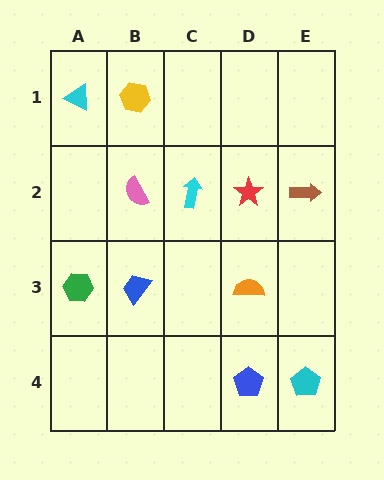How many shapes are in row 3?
3 shapes.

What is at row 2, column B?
A pink semicircle.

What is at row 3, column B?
A blue trapezoid.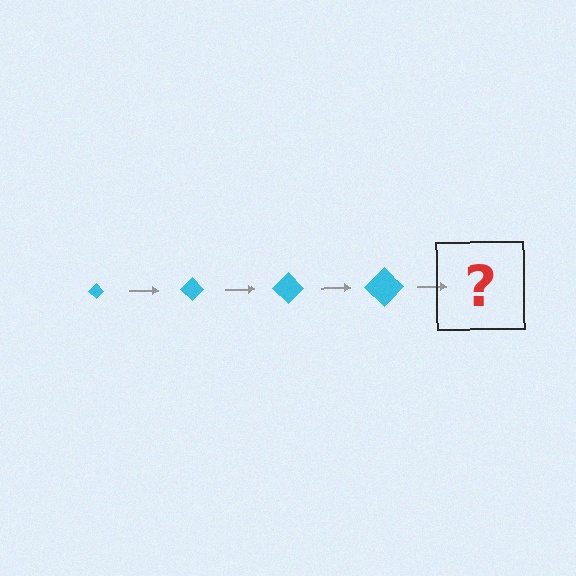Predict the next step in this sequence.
The next step is a cyan diamond, larger than the previous one.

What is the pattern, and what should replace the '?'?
The pattern is that the diamond gets progressively larger each step. The '?' should be a cyan diamond, larger than the previous one.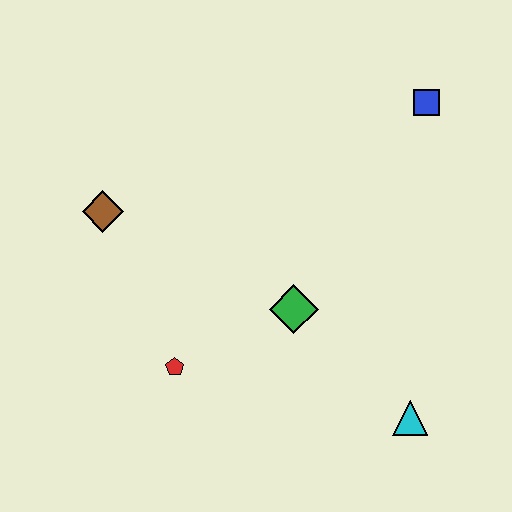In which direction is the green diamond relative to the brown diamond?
The green diamond is to the right of the brown diamond.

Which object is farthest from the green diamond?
The blue square is farthest from the green diamond.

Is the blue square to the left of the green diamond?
No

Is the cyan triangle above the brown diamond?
No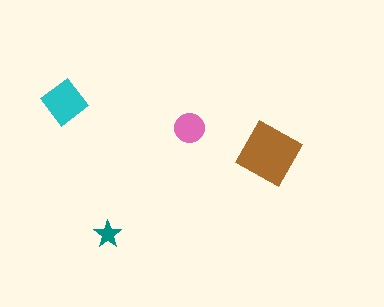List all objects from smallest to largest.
The teal star, the pink circle, the cyan diamond, the brown square.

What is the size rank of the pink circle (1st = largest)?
3rd.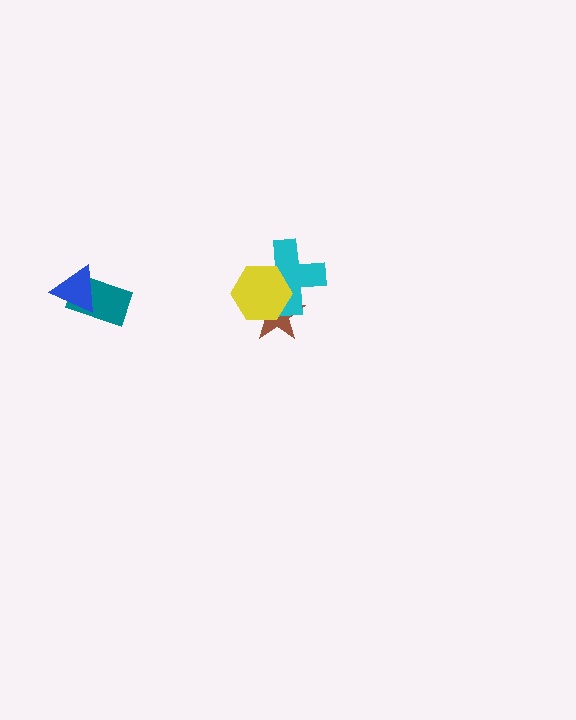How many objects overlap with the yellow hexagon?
2 objects overlap with the yellow hexagon.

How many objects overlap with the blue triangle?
1 object overlaps with the blue triangle.